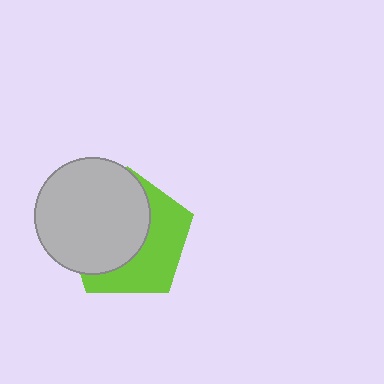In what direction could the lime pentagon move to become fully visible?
The lime pentagon could move right. That would shift it out from behind the light gray circle entirely.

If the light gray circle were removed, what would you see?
You would see the complete lime pentagon.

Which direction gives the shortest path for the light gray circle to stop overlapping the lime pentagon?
Moving left gives the shortest separation.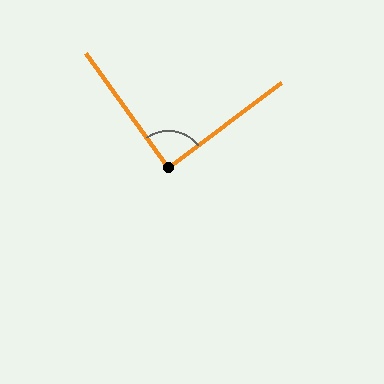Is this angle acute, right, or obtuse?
It is approximately a right angle.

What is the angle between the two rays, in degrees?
Approximately 89 degrees.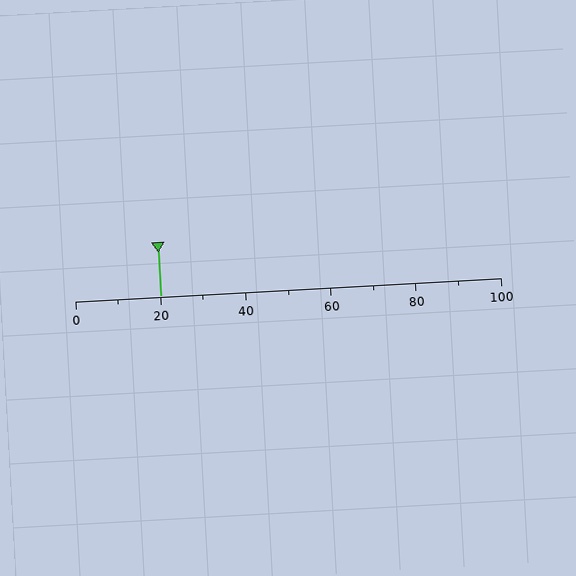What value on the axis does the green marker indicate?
The marker indicates approximately 20.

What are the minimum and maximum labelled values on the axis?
The axis runs from 0 to 100.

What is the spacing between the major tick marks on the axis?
The major ticks are spaced 20 apart.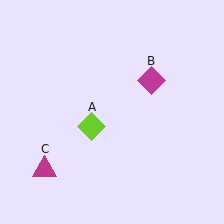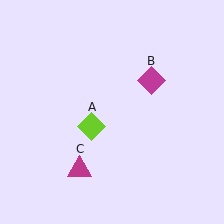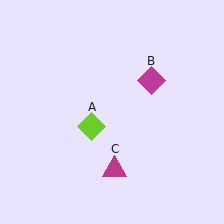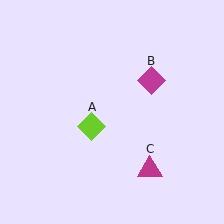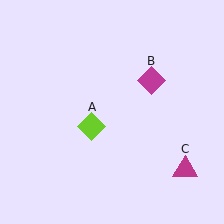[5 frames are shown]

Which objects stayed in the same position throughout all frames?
Lime diamond (object A) and magenta diamond (object B) remained stationary.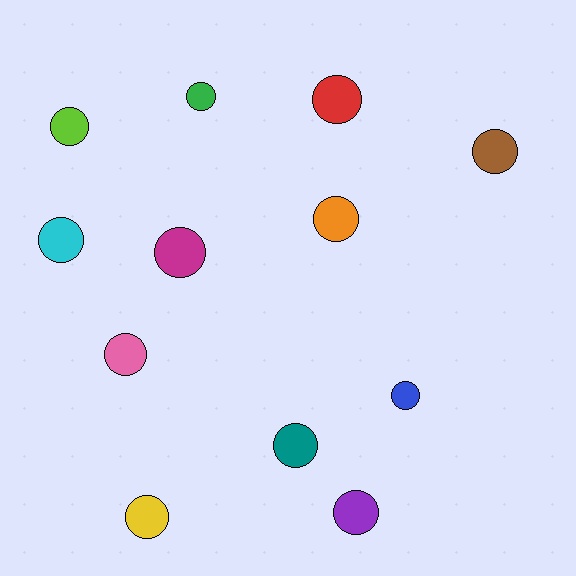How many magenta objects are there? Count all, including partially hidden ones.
There is 1 magenta object.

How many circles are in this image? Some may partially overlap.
There are 12 circles.